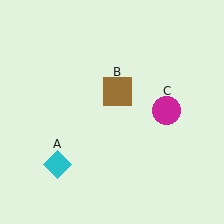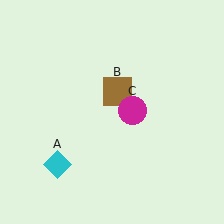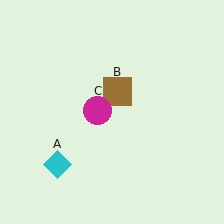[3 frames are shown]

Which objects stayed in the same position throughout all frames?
Cyan diamond (object A) and brown square (object B) remained stationary.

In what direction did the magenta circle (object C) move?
The magenta circle (object C) moved left.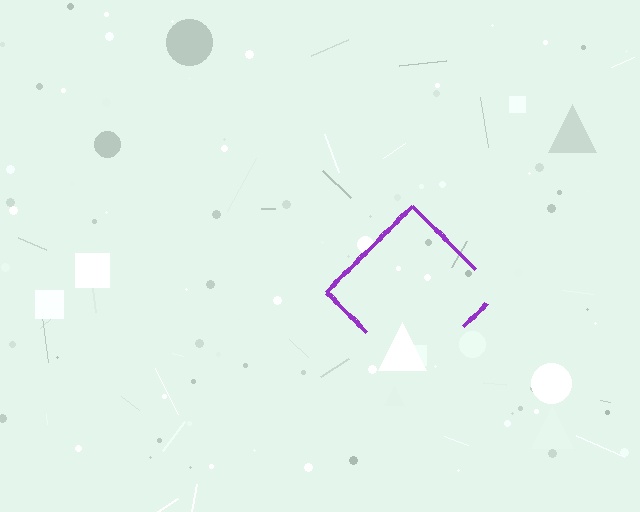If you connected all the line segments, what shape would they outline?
They would outline a diamond.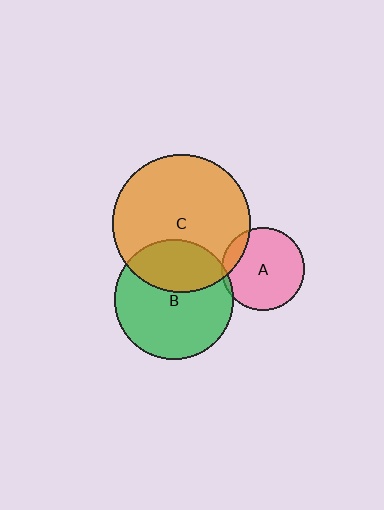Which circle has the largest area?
Circle C (orange).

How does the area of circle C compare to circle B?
Approximately 1.3 times.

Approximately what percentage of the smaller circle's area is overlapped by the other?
Approximately 10%.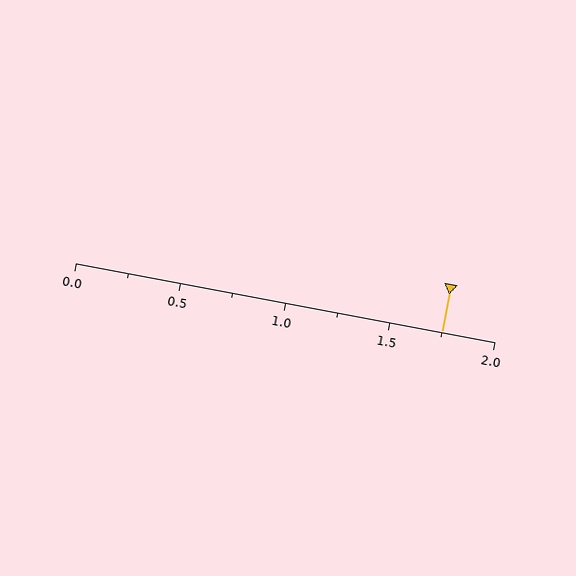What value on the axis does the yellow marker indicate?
The marker indicates approximately 1.75.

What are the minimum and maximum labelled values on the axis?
The axis runs from 0.0 to 2.0.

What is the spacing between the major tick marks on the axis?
The major ticks are spaced 0.5 apart.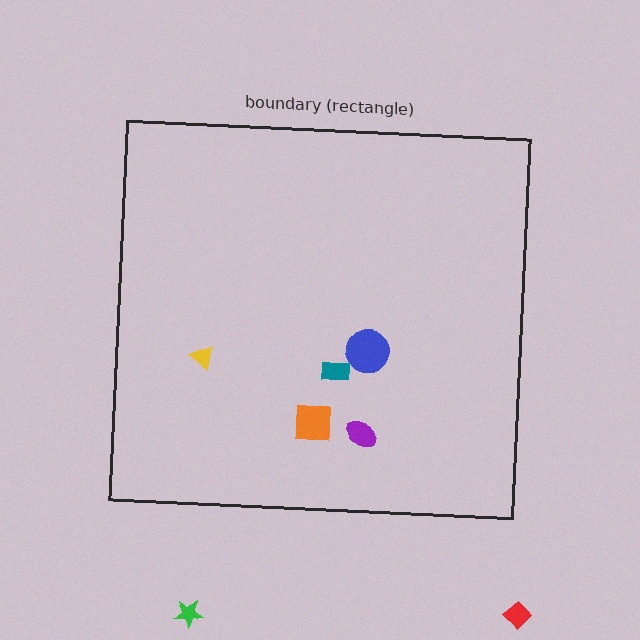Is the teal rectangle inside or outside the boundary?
Inside.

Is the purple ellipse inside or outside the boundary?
Inside.